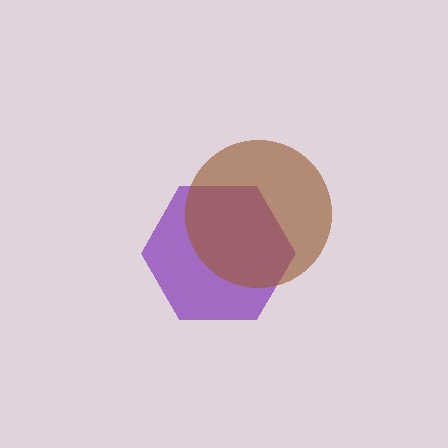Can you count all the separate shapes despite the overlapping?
Yes, there are 2 separate shapes.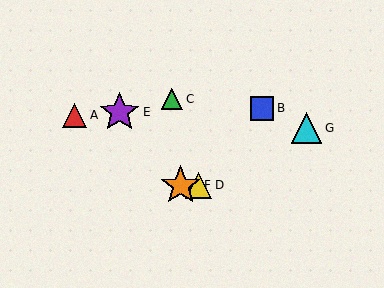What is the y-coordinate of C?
Object C is at y≈99.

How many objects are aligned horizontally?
2 objects (D, F) are aligned horizontally.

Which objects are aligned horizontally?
Objects D, F are aligned horizontally.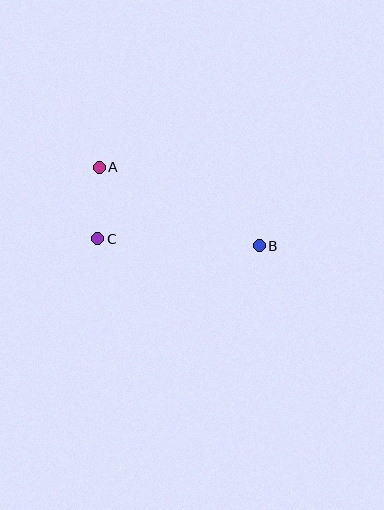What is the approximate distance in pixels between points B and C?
The distance between B and C is approximately 162 pixels.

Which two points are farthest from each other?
Points A and B are farthest from each other.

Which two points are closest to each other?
Points A and C are closest to each other.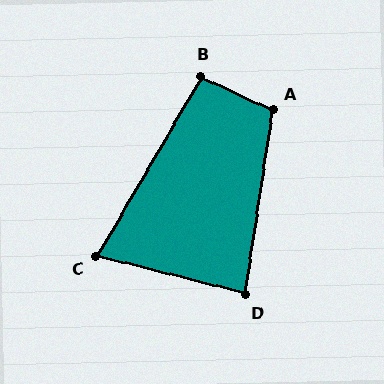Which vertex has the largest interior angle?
A, at approximately 106 degrees.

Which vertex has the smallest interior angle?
C, at approximately 74 degrees.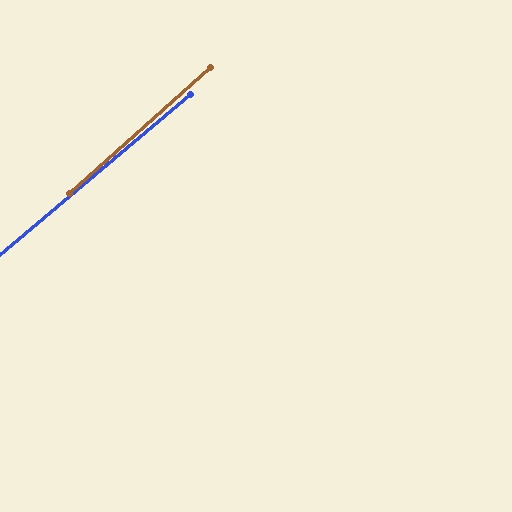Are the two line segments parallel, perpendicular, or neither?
Parallel — their directions differ by only 1.8°.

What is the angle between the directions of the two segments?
Approximately 2 degrees.